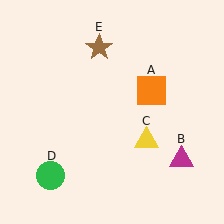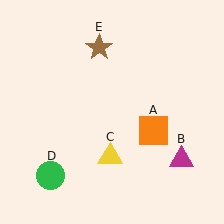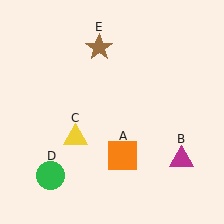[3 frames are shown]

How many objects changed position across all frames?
2 objects changed position: orange square (object A), yellow triangle (object C).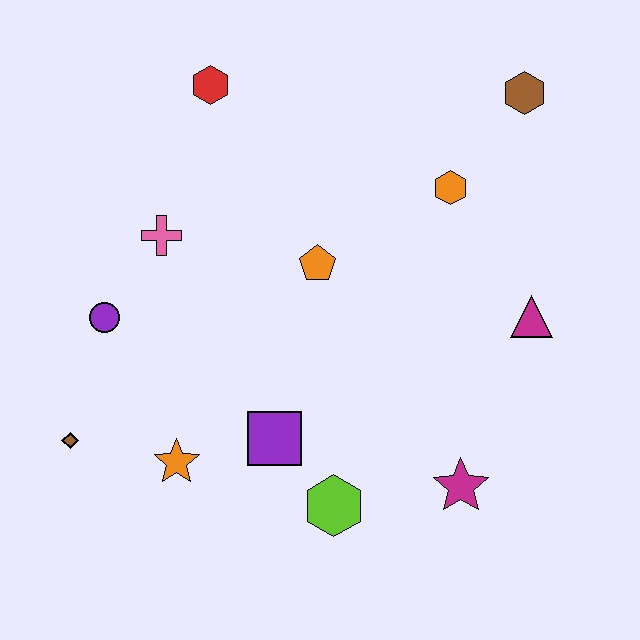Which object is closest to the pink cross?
The purple circle is closest to the pink cross.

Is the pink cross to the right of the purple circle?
Yes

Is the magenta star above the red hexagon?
No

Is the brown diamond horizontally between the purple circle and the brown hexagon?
No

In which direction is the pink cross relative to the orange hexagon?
The pink cross is to the left of the orange hexagon.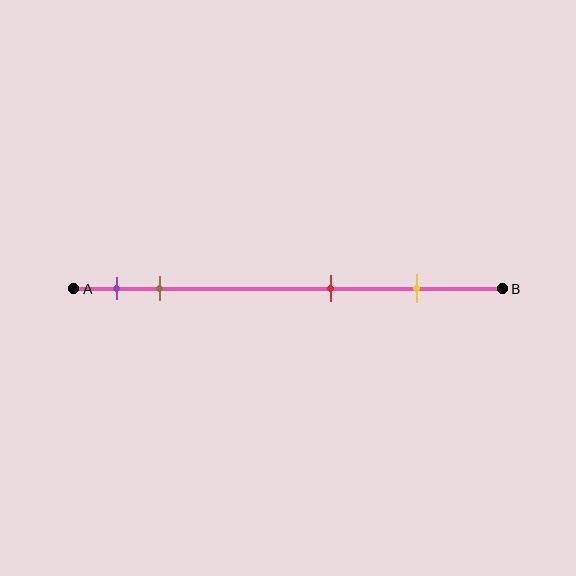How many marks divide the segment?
There are 4 marks dividing the segment.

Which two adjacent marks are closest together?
The purple and brown marks are the closest adjacent pair.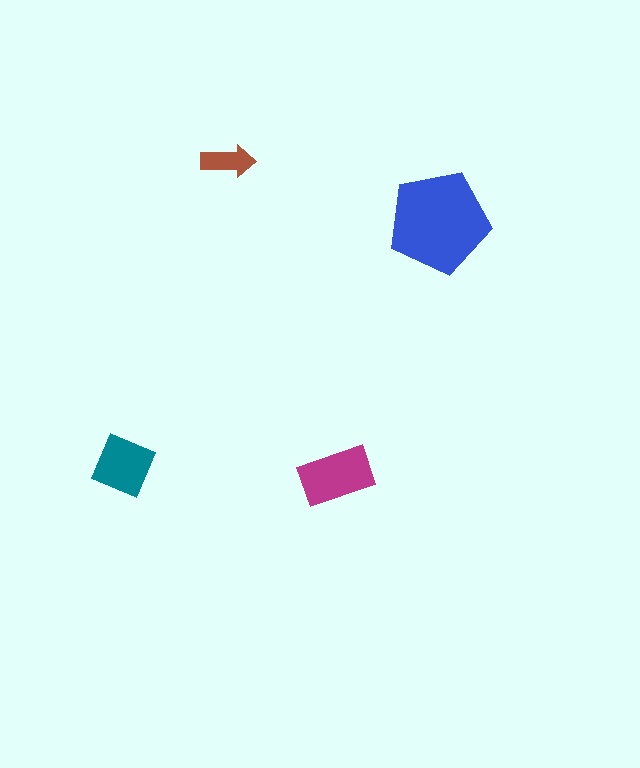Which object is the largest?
The blue pentagon.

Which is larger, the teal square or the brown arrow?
The teal square.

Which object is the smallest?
The brown arrow.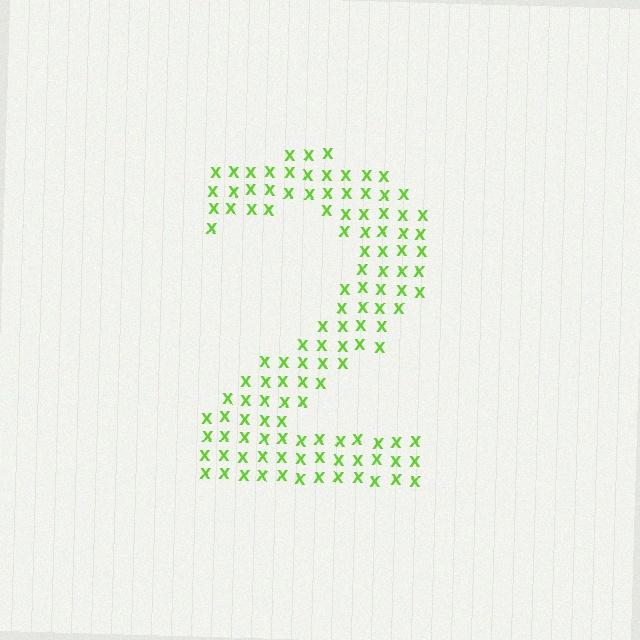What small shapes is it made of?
It is made of small letter X's.